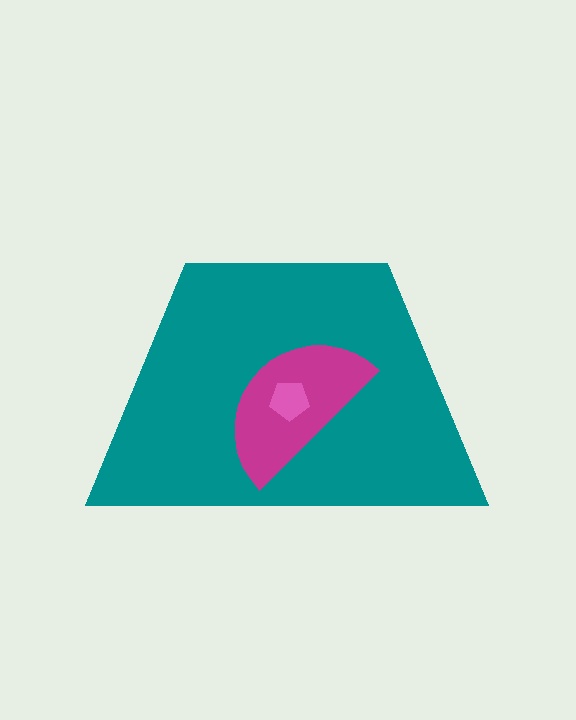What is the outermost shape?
The teal trapezoid.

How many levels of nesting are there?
3.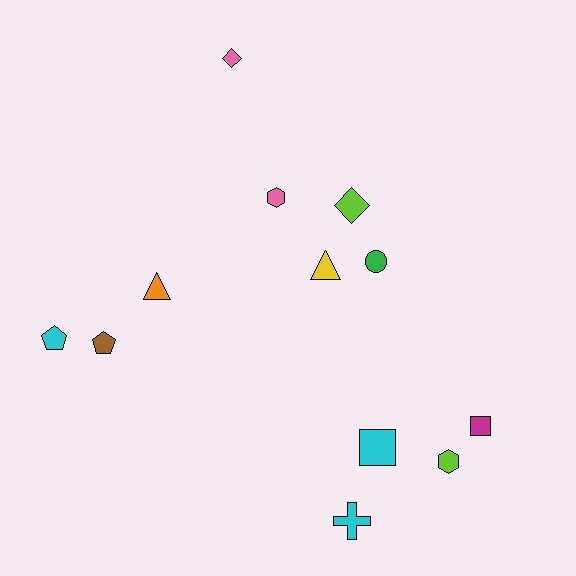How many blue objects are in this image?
There are no blue objects.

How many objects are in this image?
There are 12 objects.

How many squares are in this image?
There are 2 squares.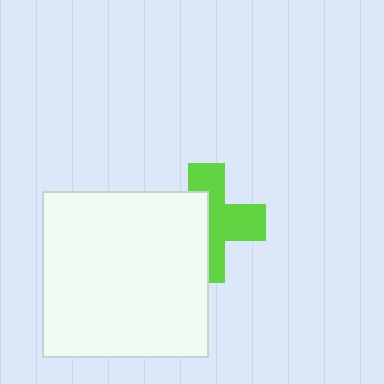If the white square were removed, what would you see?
You would see the complete lime cross.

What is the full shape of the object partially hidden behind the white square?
The partially hidden object is a lime cross.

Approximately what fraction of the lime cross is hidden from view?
Roughly 47% of the lime cross is hidden behind the white square.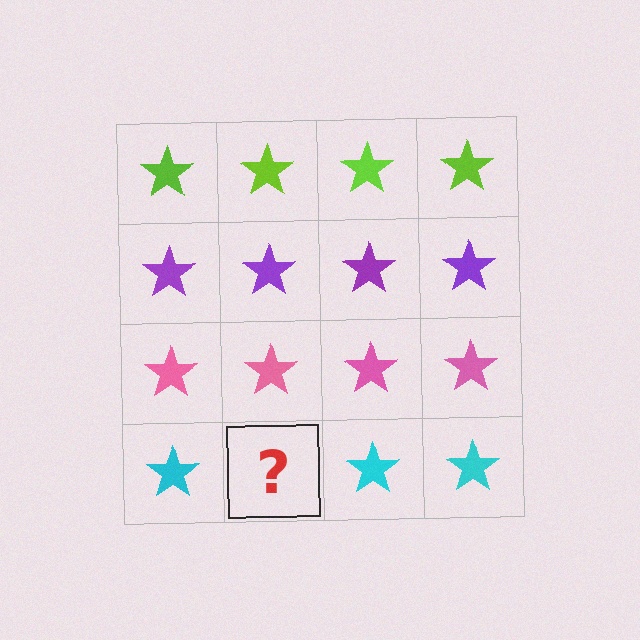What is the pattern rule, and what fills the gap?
The rule is that each row has a consistent color. The gap should be filled with a cyan star.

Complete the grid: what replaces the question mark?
The question mark should be replaced with a cyan star.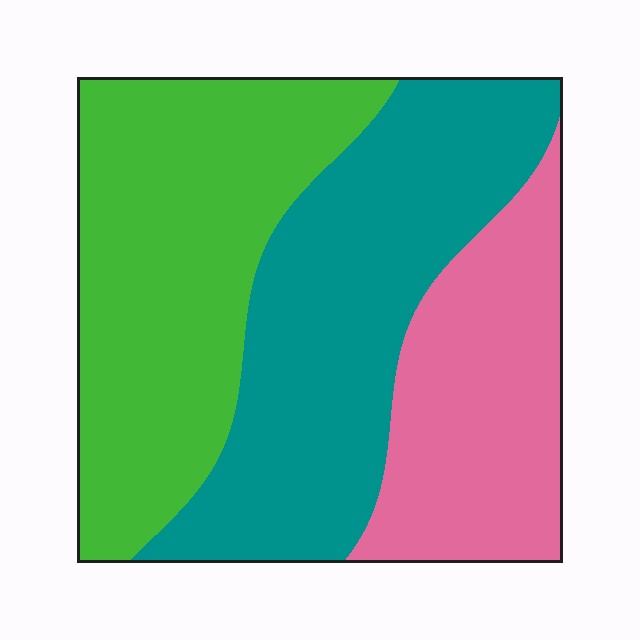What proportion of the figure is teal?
Teal takes up between a third and a half of the figure.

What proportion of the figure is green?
Green takes up about three eighths (3/8) of the figure.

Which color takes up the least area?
Pink, at roughly 25%.